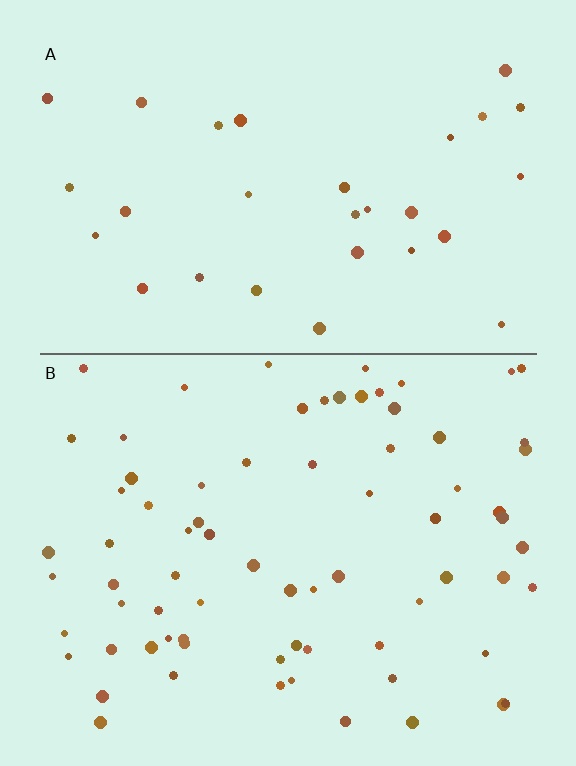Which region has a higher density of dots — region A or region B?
B (the bottom).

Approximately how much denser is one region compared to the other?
Approximately 2.4× — region B over region A.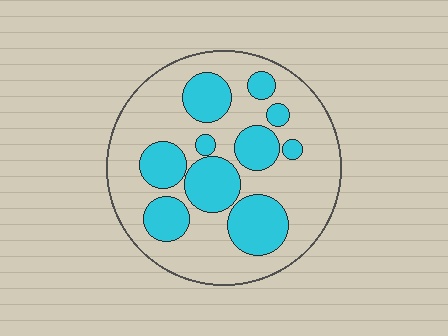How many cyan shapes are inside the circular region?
10.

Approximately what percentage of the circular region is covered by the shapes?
Approximately 35%.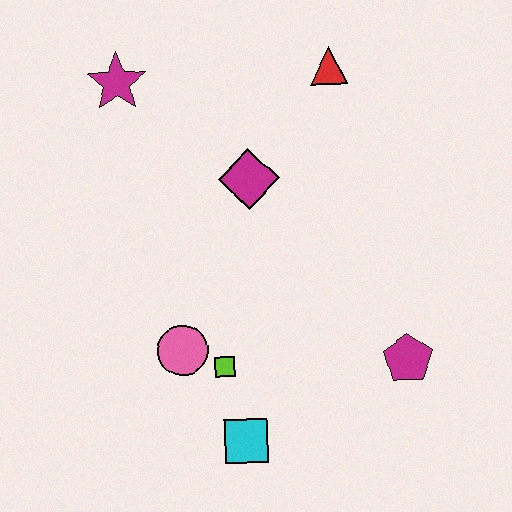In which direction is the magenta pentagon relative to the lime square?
The magenta pentagon is to the right of the lime square.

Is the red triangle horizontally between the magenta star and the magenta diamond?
No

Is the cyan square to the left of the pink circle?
No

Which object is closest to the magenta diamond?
The red triangle is closest to the magenta diamond.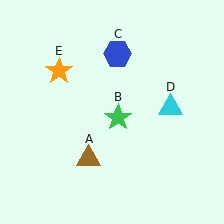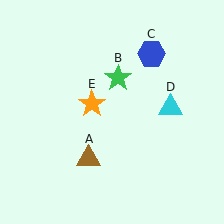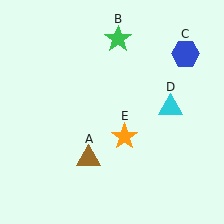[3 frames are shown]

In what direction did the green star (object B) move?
The green star (object B) moved up.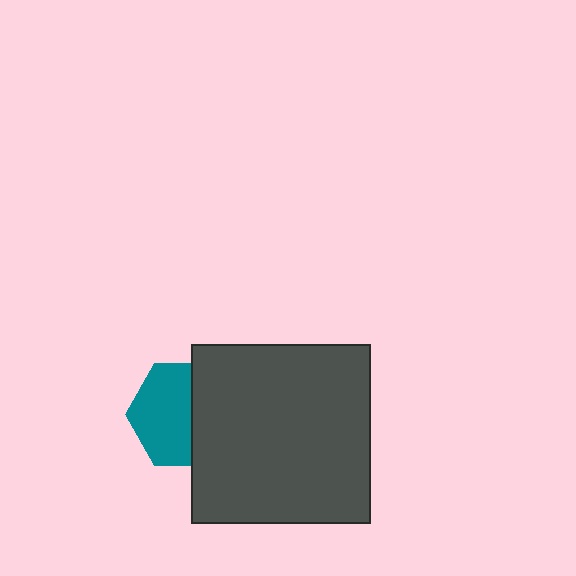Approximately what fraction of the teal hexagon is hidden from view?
Roughly 42% of the teal hexagon is hidden behind the dark gray square.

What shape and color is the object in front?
The object in front is a dark gray square.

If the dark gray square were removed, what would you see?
You would see the complete teal hexagon.